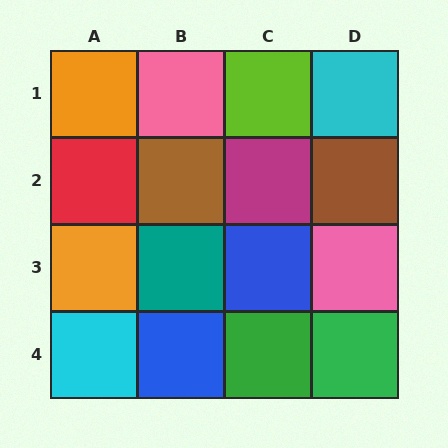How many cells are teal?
1 cell is teal.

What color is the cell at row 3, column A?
Orange.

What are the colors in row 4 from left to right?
Cyan, blue, green, green.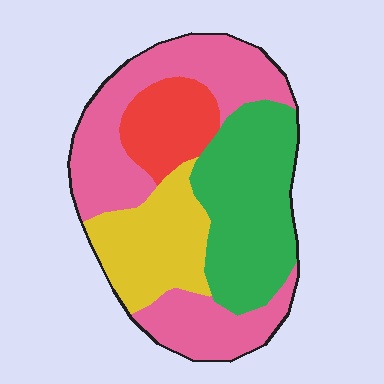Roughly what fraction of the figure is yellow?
Yellow covers 19% of the figure.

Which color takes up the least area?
Red, at roughly 10%.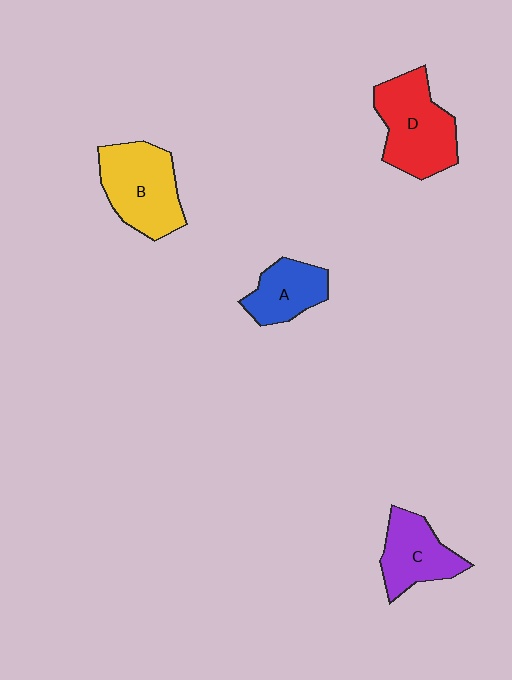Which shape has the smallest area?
Shape A (blue).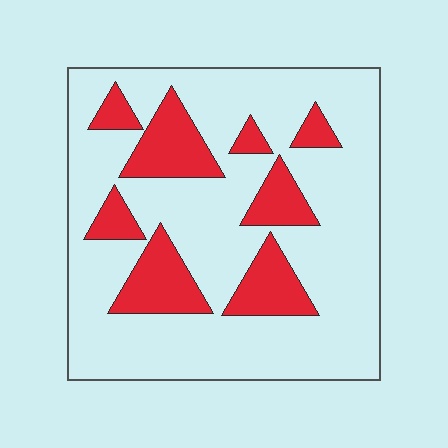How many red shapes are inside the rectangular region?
8.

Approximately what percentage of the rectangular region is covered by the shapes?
Approximately 25%.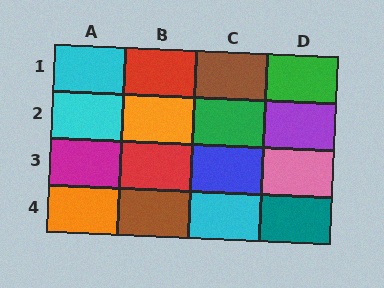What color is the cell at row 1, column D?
Green.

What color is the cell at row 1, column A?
Cyan.